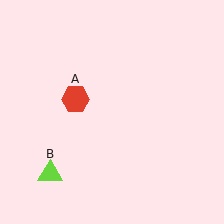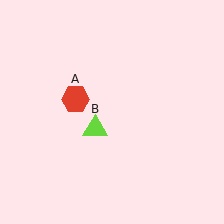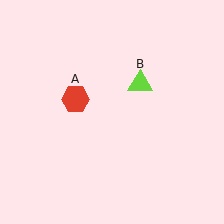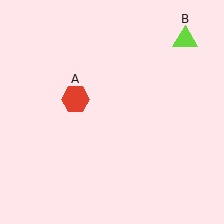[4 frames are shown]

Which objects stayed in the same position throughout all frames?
Red hexagon (object A) remained stationary.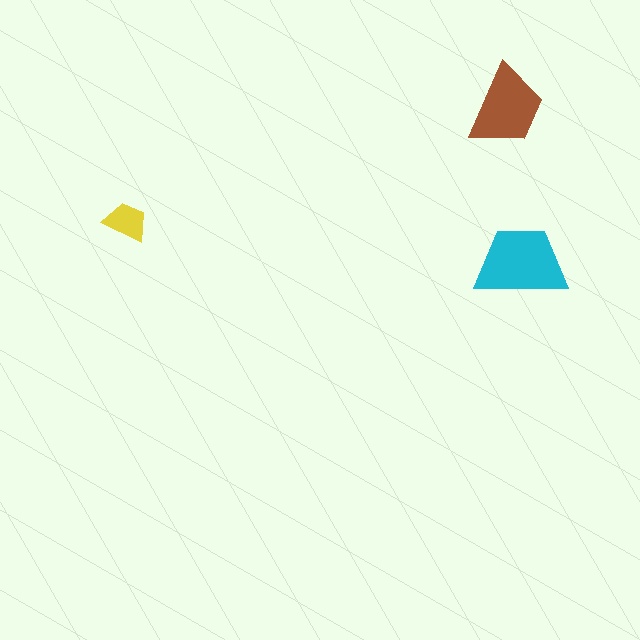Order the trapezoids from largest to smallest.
the cyan one, the brown one, the yellow one.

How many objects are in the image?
There are 3 objects in the image.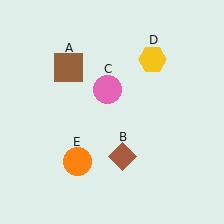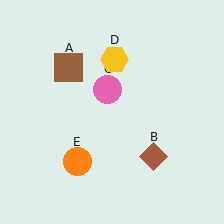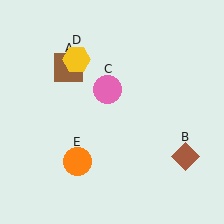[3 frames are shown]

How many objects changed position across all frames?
2 objects changed position: brown diamond (object B), yellow hexagon (object D).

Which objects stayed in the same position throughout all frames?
Brown square (object A) and pink circle (object C) and orange circle (object E) remained stationary.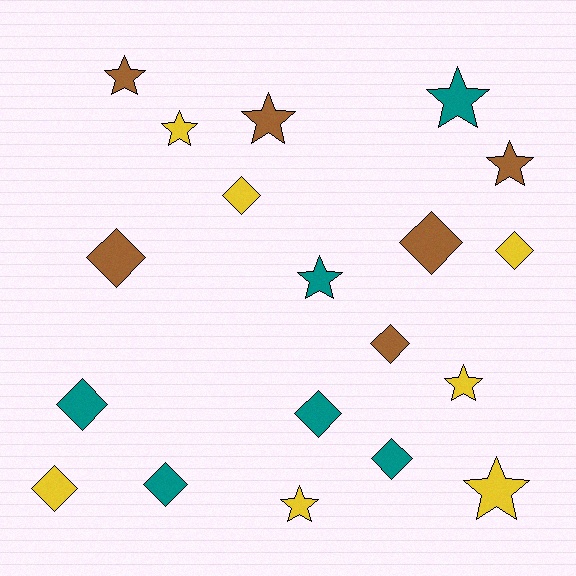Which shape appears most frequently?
Diamond, with 10 objects.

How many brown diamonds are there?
There are 3 brown diamonds.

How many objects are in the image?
There are 19 objects.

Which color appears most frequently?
Yellow, with 7 objects.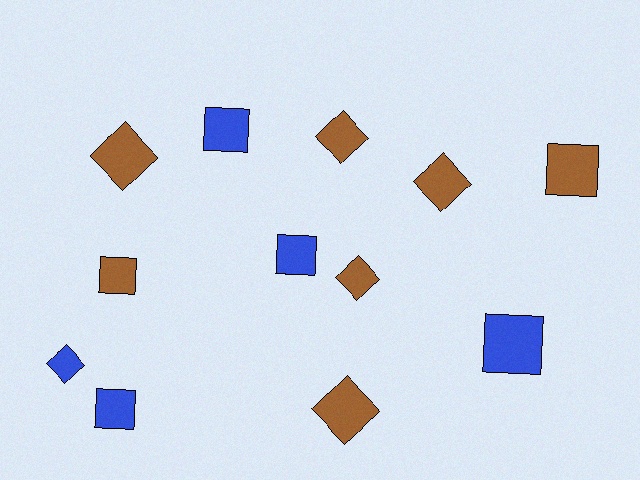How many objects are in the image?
There are 12 objects.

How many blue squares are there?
There are 4 blue squares.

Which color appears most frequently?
Brown, with 7 objects.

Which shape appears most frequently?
Square, with 6 objects.